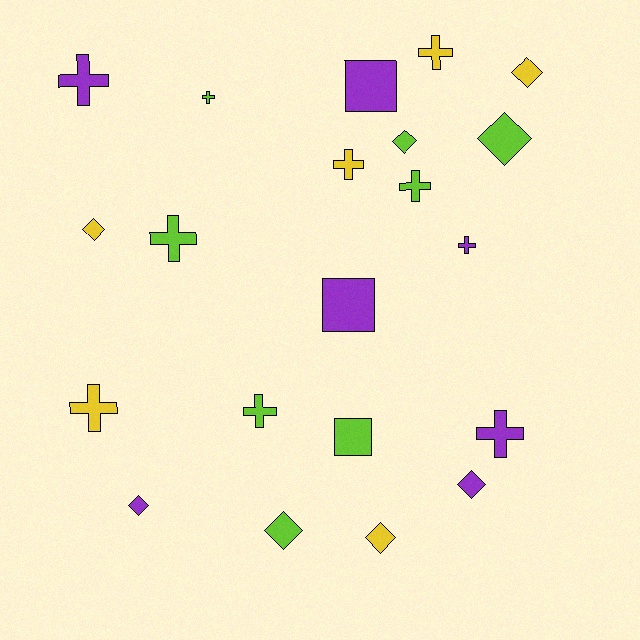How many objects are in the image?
There are 21 objects.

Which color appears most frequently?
Lime, with 8 objects.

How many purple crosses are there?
There are 3 purple crosses.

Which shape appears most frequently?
Cross, with 10 objects.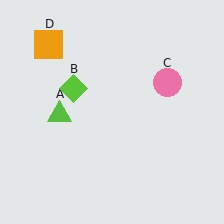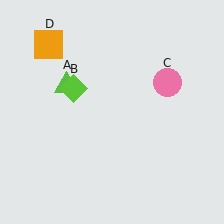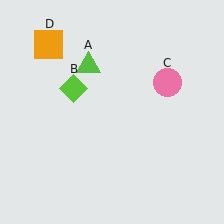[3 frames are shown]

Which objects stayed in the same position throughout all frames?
Lime diamond (object B) and pink circle (object C) and orange square (object D) remained stationary.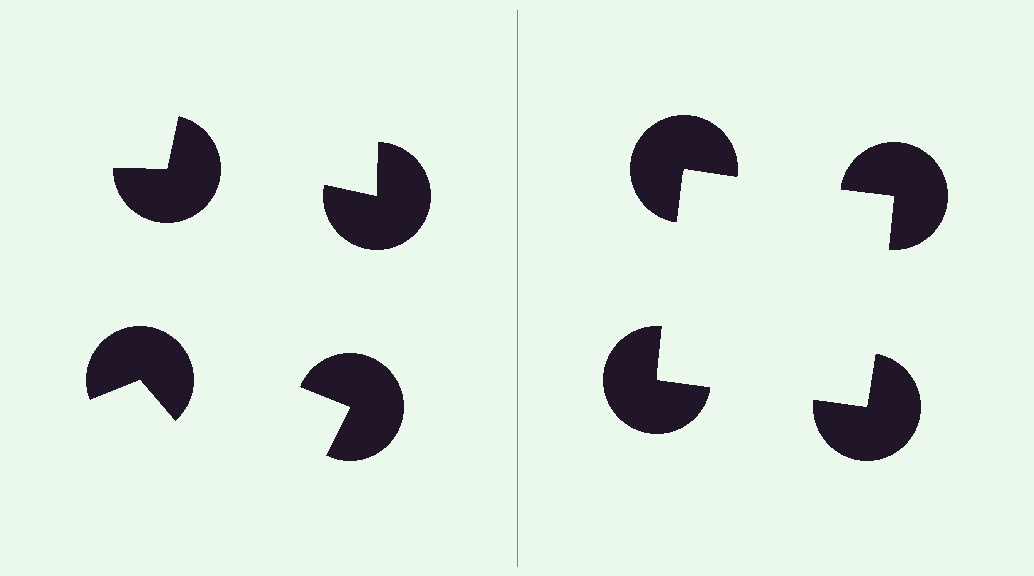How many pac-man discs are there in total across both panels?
8 — 4 on each side.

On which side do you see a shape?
An illusory square appears on the right side. On the left side the wedge cuts are rotated, so no coherent shape forms.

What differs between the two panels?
The pac-man discs are positioned identically on both sides; only the wedge orientations differ. On the right they align to a square; on the left they are misaligned.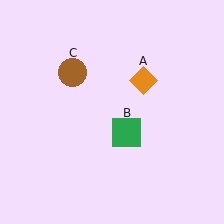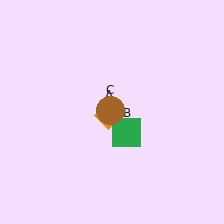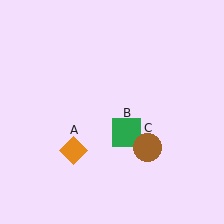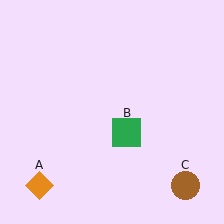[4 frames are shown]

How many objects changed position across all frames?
2 objects changed position: orange diamond (object A), brown circle (object C).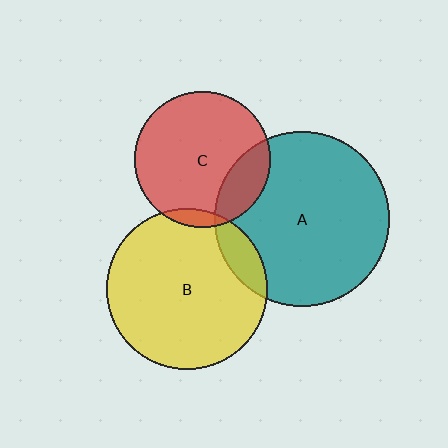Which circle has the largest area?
Circle A (teal).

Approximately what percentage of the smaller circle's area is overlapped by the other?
Approximately 20%.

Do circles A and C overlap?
Yes.